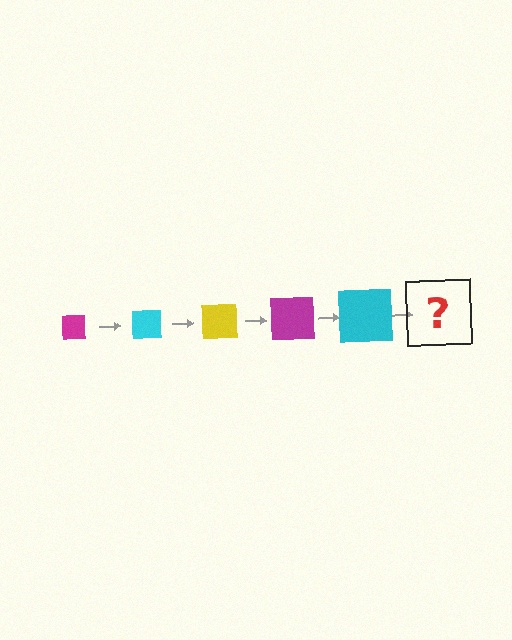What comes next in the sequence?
The next element should be a yellow square, larger than the previous one.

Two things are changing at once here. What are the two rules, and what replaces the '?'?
The two rules are that the square grows larger each step and the color cycles through magenta, cyan, and yellow. The '?' should be a yellow square, larger than the previous one.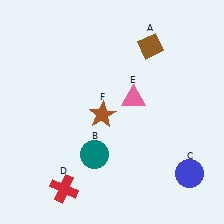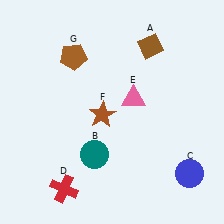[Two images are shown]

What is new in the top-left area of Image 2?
A brown pentagon (G) was added in the top-left area of Image 2.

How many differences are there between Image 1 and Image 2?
There is 1 difference between the two images.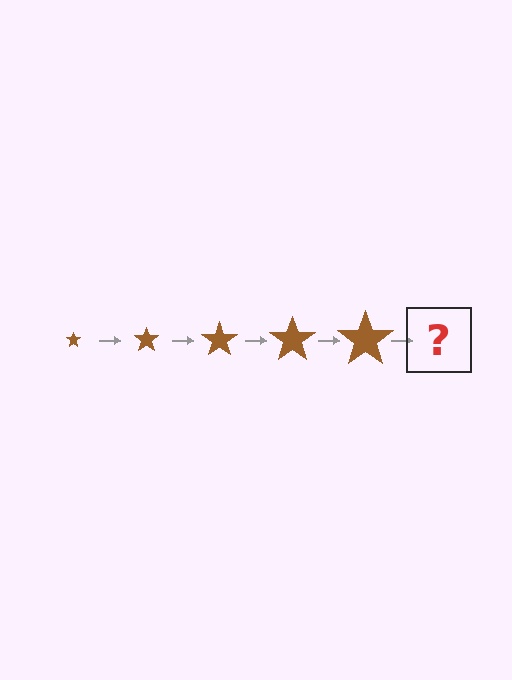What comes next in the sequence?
The next element should be a brown star, larger than the previous one.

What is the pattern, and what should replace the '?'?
The pattern is that the star gets progressively larger each step. The '?' should be a brown star, larger than the previous one.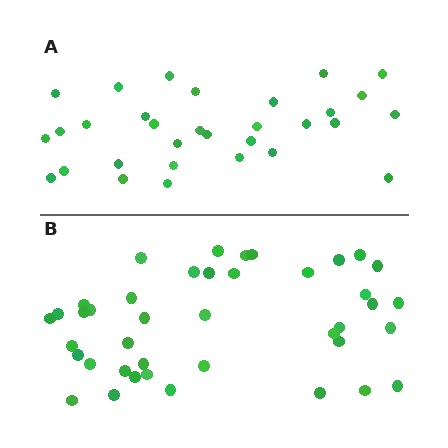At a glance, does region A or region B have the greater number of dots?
Region B (the bottom region) has more dots.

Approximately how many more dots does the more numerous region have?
Region B has roughly 10 or so more dots than region A.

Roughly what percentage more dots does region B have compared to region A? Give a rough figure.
About 30% more.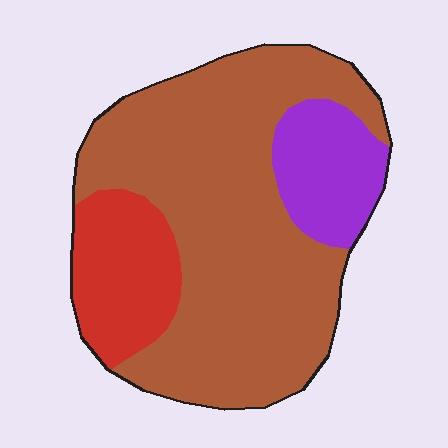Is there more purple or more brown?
Brown.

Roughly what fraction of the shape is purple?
Purple covers roughly 15% of the shape.